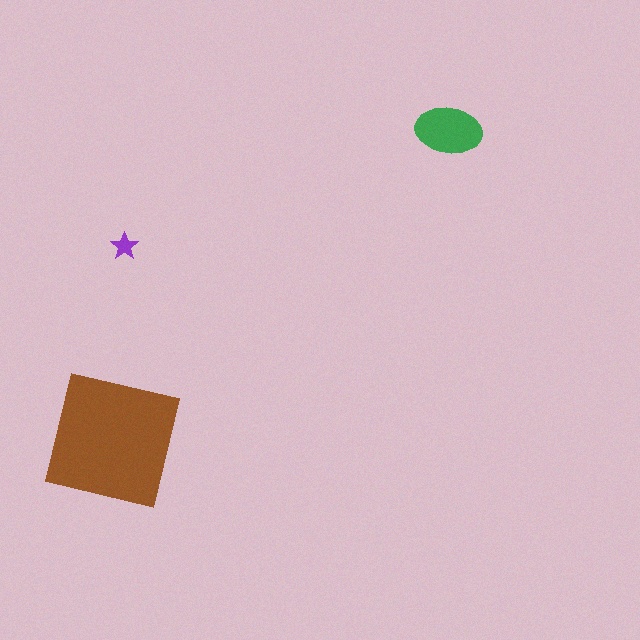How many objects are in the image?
There are 3 objects in the image.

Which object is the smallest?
The purple star.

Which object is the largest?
The brown square.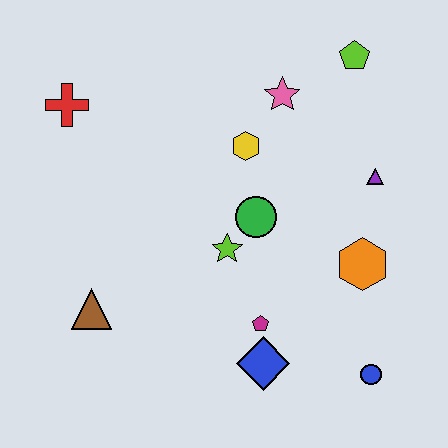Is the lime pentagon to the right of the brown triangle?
Yes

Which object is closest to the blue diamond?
The magenta pentagon is closest to the blue diamond.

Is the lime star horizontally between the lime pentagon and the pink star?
No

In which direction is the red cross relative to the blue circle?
The red cross is to the left of the blue circle.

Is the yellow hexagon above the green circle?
Yes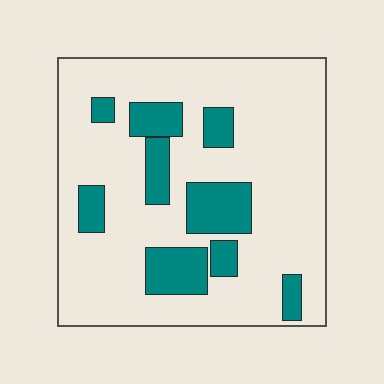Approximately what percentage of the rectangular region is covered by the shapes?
Approximately 20%.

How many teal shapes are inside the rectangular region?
9.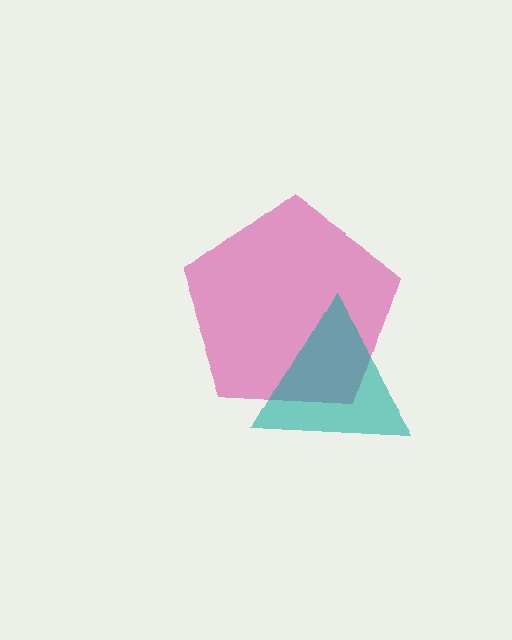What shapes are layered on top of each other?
The layered shapes are: a magenta pentagon, a teal triangle.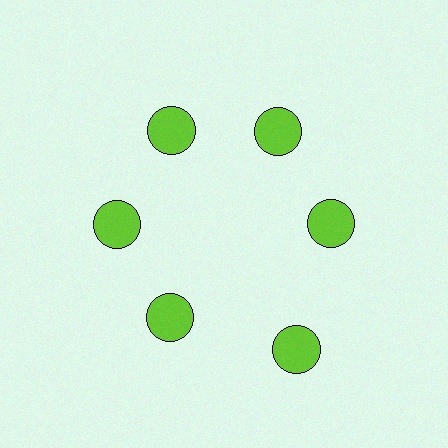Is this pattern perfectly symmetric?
No. The 6 lime circles are arranged in a ring, but one element near the 5 o'clock position is pushed outward from the center, breaking the 6-fold rotational symmetry.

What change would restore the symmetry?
The symmetry would be restored by moving it inward, back onto the ring so that all 6 circles sit at equal angles and equal distance from the center.